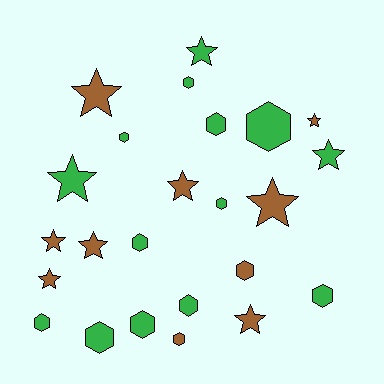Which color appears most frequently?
Green, with 14 objects.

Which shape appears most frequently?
Hexagon, with 13 objects.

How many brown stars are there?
There are 8 brown stars.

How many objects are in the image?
There are 24 objects.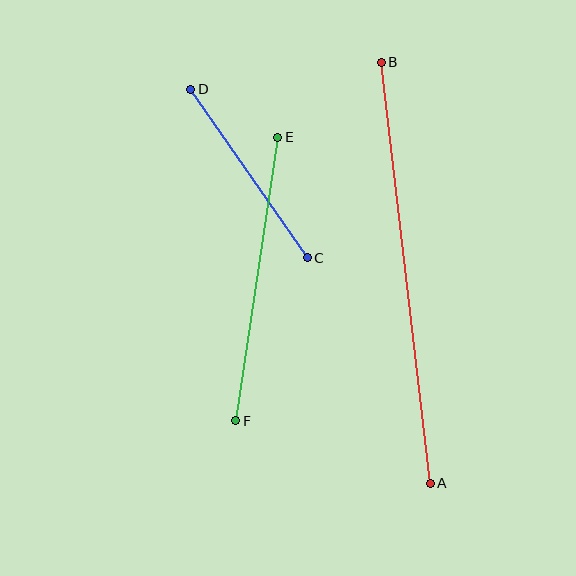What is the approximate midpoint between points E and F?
The midpoint is at approximately (257, 279) pixels.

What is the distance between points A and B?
The distance is approximately 424 pixels.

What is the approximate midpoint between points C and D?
The midpoint is at approximately (249, 174) pixels.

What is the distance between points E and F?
The distance is approximately 287 pixels.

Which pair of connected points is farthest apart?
Points A and B are farthest apart.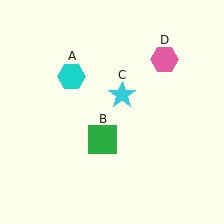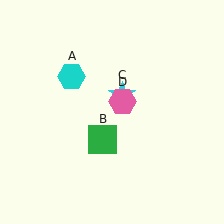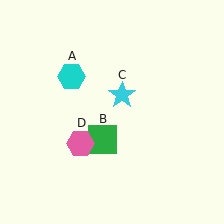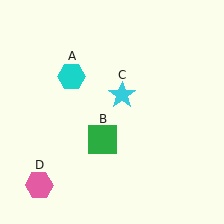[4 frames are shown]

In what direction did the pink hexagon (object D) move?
The pink hexagon (object D) moved down and to the left.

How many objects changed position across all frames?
1 object changed position: pink hexagon (object D).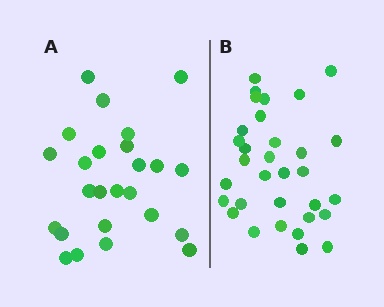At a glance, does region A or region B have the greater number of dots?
Region B (the right region) has more dots.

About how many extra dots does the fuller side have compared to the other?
Region B has roughly 8 or so more dots than region A.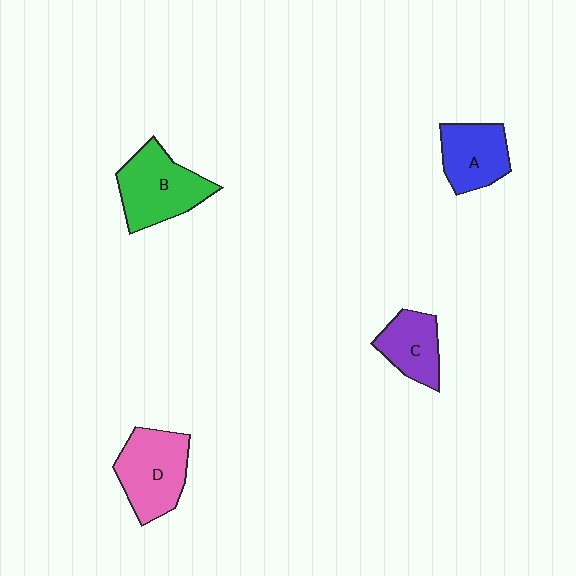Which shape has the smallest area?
Shape C (purple).